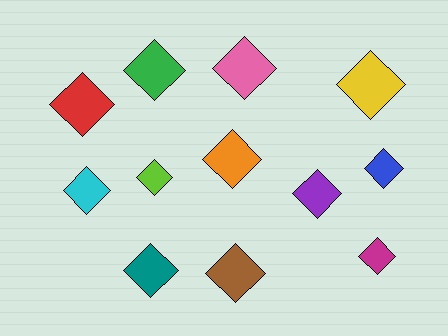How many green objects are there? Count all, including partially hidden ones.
There is 1 green object.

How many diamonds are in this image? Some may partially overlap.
There are 12 diamonds.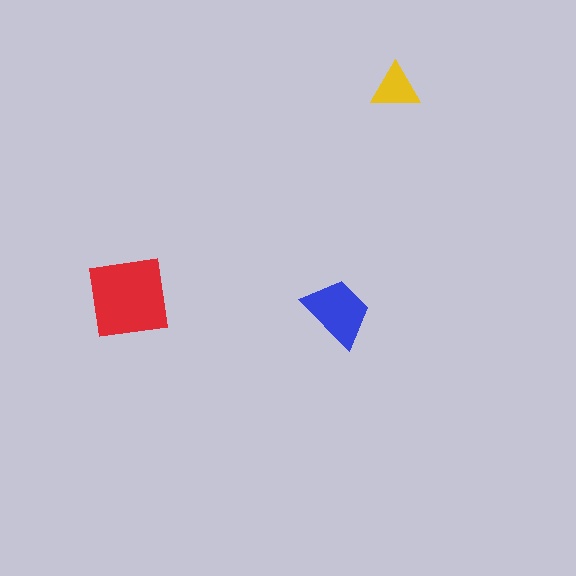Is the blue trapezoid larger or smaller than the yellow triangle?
Larger.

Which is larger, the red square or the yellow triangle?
The red square.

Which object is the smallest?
The yellow triangle.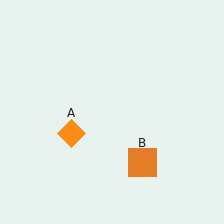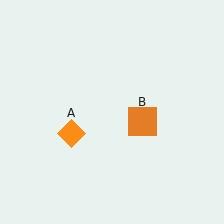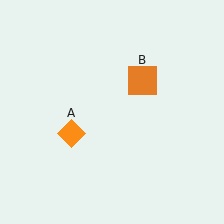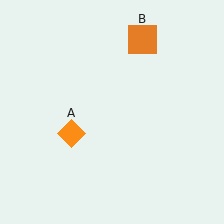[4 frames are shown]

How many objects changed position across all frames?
1 object changed position: orange square (object B).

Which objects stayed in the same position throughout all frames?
Orange diamond (object A) remained stationary.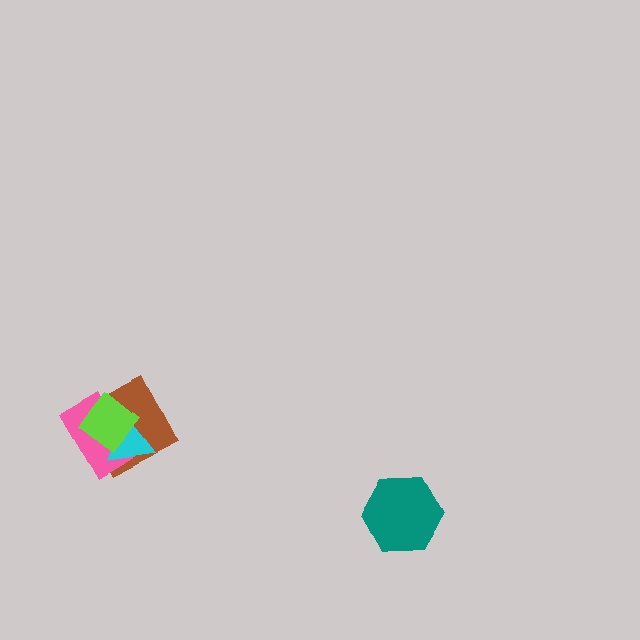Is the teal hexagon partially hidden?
No, no other shape covers it.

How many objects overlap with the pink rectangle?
3 objects overlap with the pink rectangle.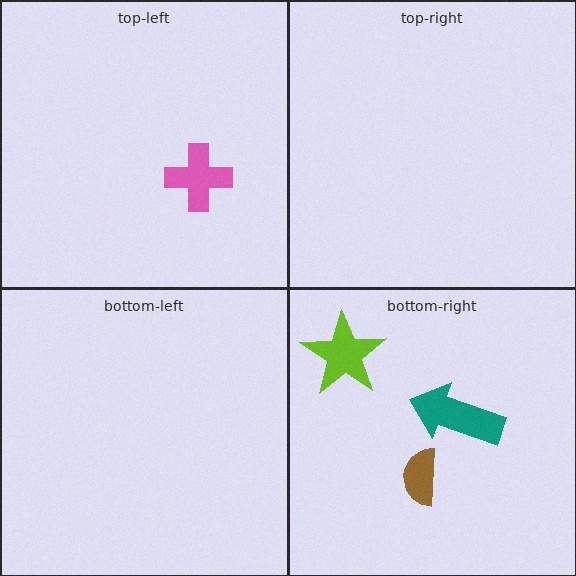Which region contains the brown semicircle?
The bottom-right region.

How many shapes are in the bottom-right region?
3.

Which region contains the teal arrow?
The bottom-right region.